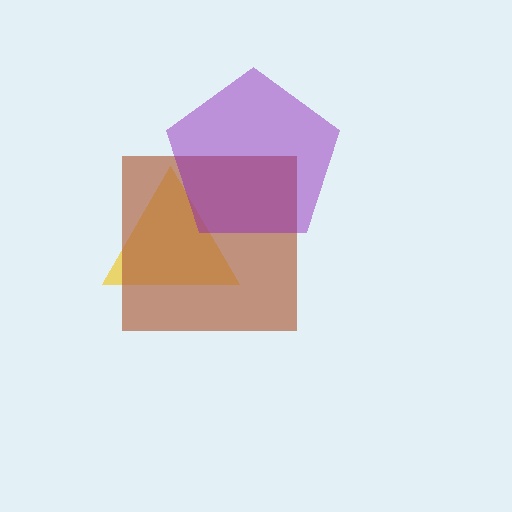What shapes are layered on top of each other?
The layered shapes are: a yellow triangle, a brown square, a purple pentagon.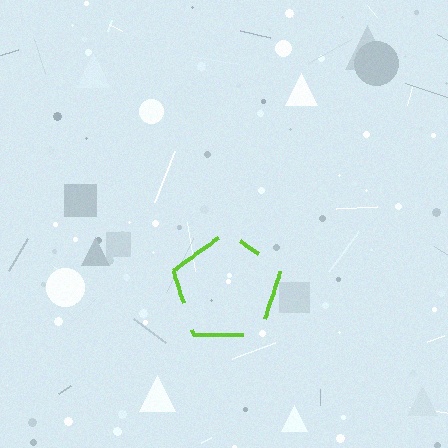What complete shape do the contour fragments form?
The contour fragments form a pentagon.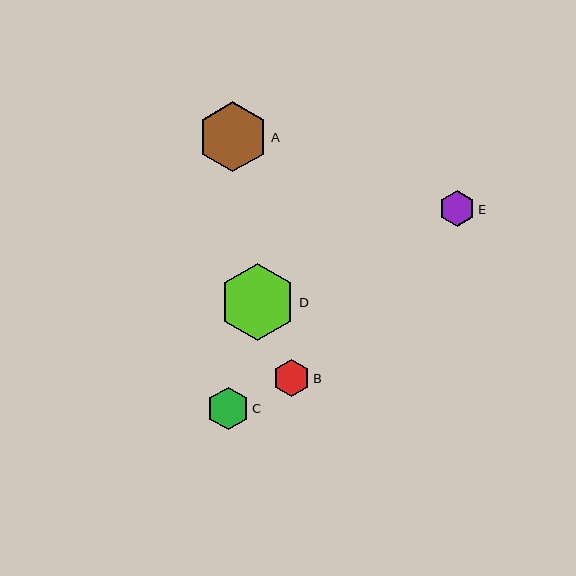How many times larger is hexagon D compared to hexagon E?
Hexagon D is approximately 2.1 times the size of hexagon E.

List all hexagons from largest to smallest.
From largest to smallest: D, A, C, B, E.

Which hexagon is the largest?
Hexagon D is the largest with a size of approximately 77 pixels.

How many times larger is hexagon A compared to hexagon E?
Hexagon A is approximately 1.9 times the size of hexagon E.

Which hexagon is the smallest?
Hexagon E is the smallest with a size of approximately 36 pixels.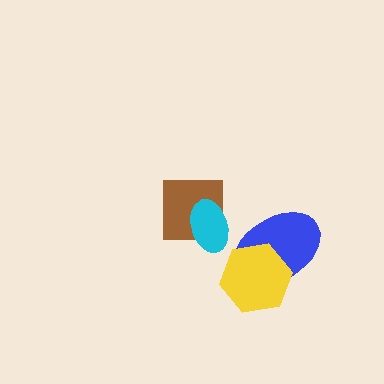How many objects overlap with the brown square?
1 object overlaps with the brown square.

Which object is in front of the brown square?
The cyan ellipse is in front of the brown square.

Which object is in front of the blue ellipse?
The yellow hexagon is in front of the blue ellipse.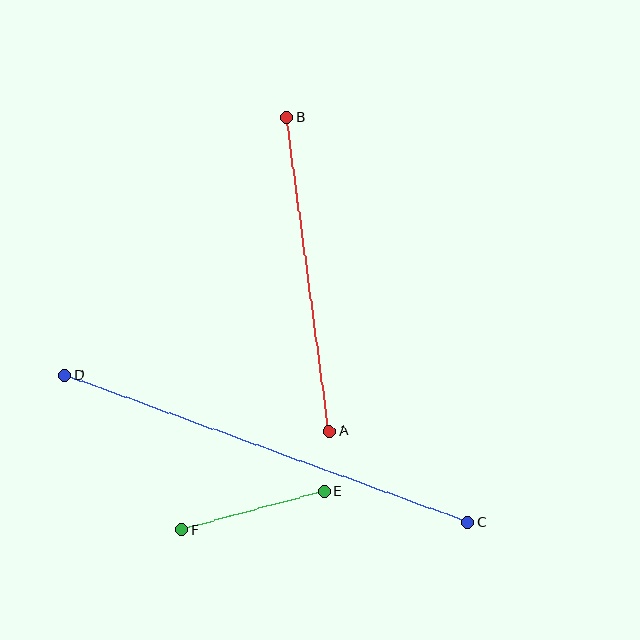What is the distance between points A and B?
The distance is approximately 316 pixels.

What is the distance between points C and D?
The distance is approximately 428 pixels.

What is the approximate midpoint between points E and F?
The midpoint is at approximately (253, 511) pixels.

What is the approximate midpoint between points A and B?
The midpoint is at approximately (308, 274) pixels.